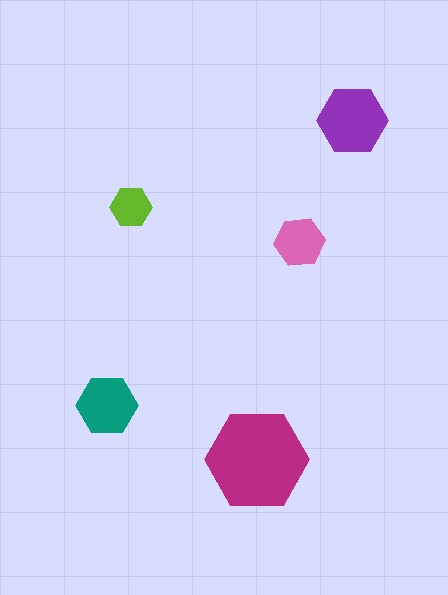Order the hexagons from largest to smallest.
the magenta one, the purple one, the teal one, the pink one, the lime one.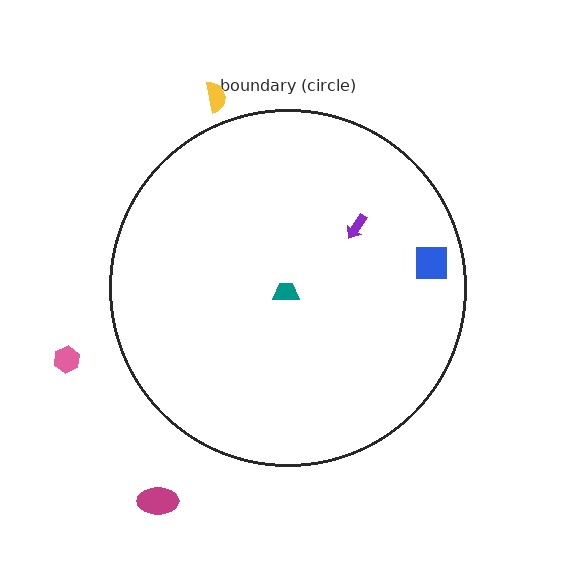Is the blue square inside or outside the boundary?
Inside.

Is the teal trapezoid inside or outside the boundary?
Inside.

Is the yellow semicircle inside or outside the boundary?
Outside.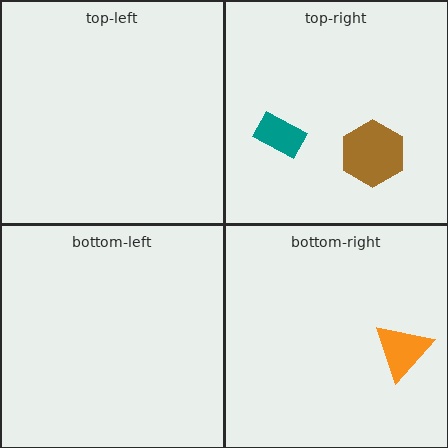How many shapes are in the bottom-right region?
1.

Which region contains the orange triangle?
The bottom-right region.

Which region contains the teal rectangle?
The top-right region.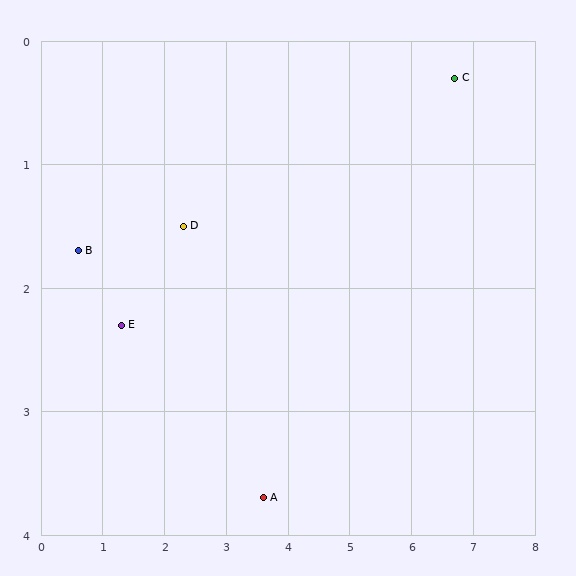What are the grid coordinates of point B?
Point B is at approximately (0.6, 1.7).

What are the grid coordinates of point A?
Point A is at approximately (3.6, 3.7).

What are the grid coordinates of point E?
Point E is at approximately (1.3, 2.3).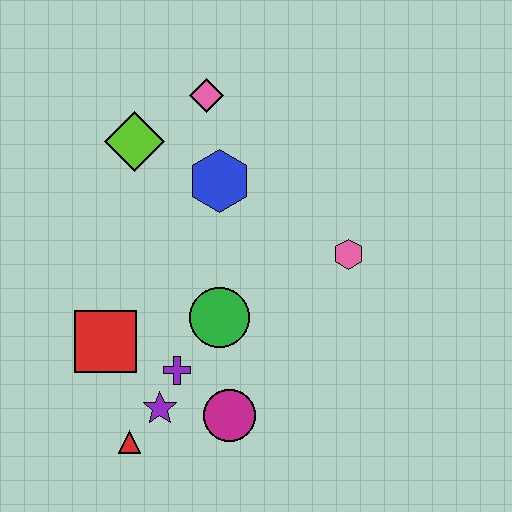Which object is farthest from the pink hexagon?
The red triangle is farthest from the pink hexagon.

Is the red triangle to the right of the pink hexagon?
No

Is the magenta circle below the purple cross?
Yes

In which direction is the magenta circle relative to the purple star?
The magenta circle is to the right of the purple star.